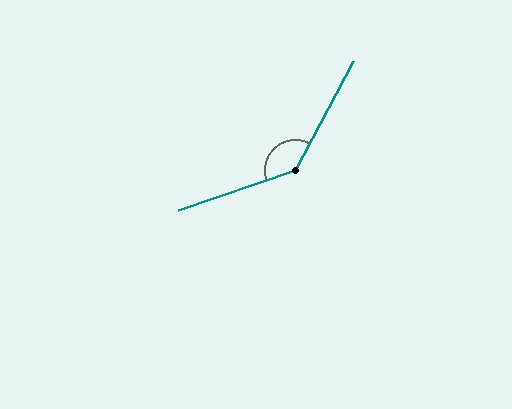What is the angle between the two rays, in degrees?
Approximately 137 degrees.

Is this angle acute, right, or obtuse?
It is obtuse.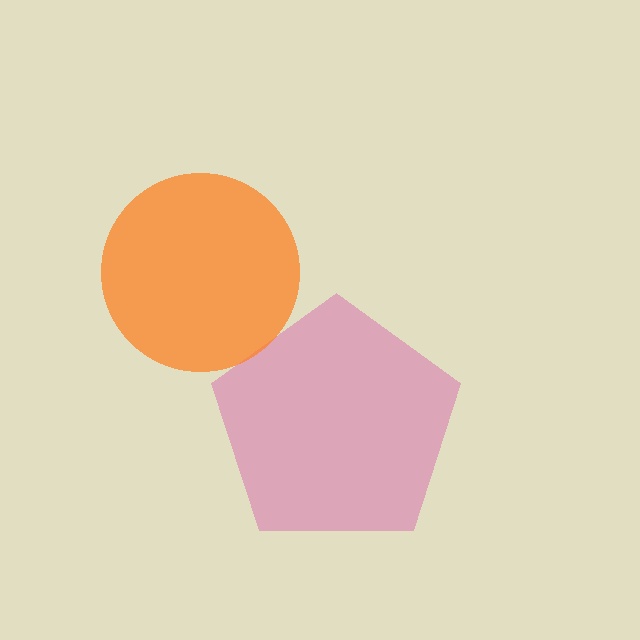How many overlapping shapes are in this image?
There are 2 overlapping shapes in the image.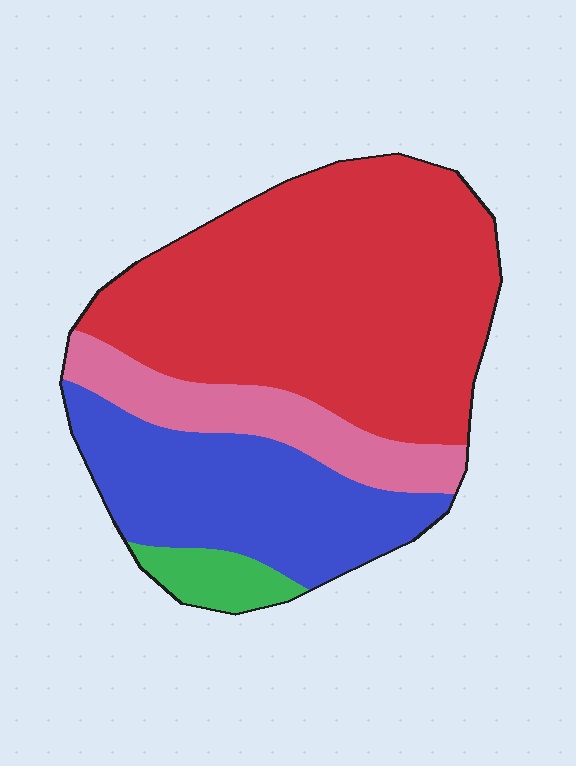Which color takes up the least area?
Green, at roughly 5%.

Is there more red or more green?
Red.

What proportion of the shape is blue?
Blue covers 26% of the shape.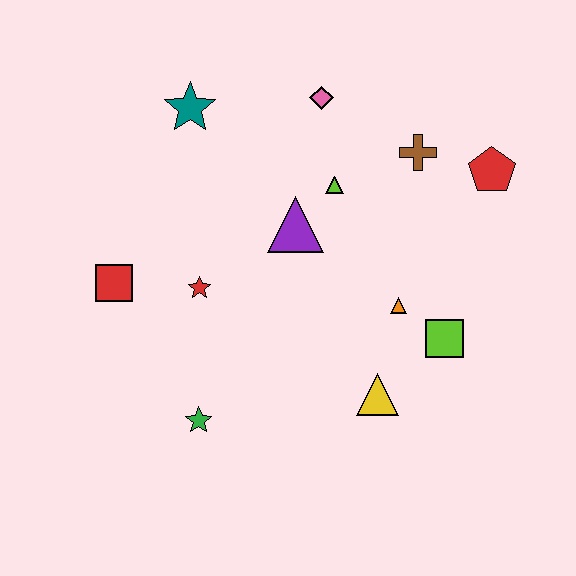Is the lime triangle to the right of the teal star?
Yes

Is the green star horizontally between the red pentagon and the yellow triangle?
No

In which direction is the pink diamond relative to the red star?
The pink diamond is above the red star.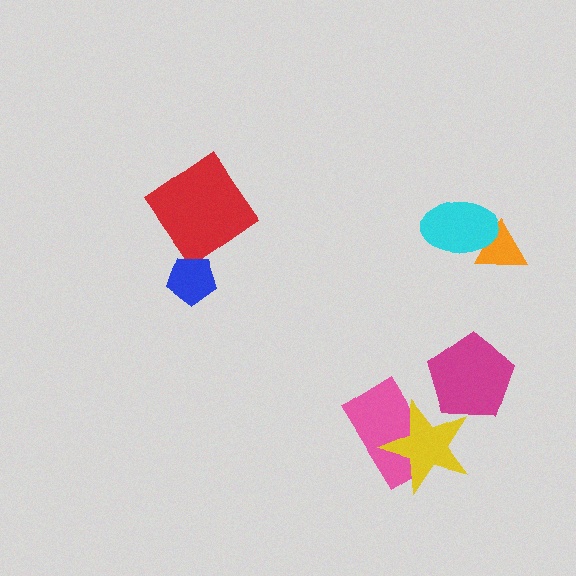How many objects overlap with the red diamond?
0 objects overlap with the red diamond.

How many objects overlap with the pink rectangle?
1 object overlaps with the pink rectangle.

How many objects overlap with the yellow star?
2 objects overlap with the yellow star.